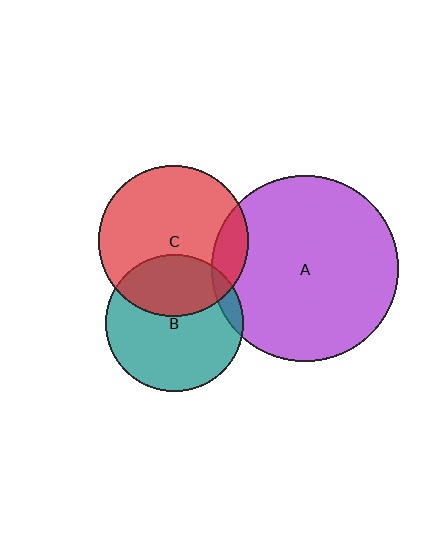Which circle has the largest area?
Circle A (purple).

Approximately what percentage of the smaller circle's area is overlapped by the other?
Approximately 15%.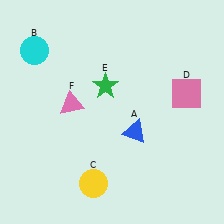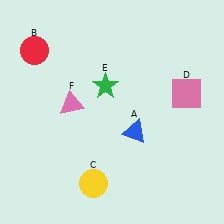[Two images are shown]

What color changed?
The circle (B) changed from cyan in Image 1 to red in Image 2.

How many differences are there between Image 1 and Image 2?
There is 1 difference between the two images.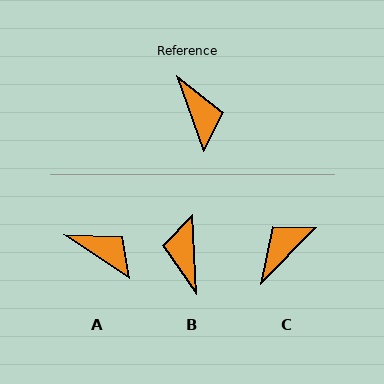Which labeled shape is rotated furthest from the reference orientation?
B, about 163 degrees away.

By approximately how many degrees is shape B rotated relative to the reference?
Approximately 163 degrees counter-clockwise.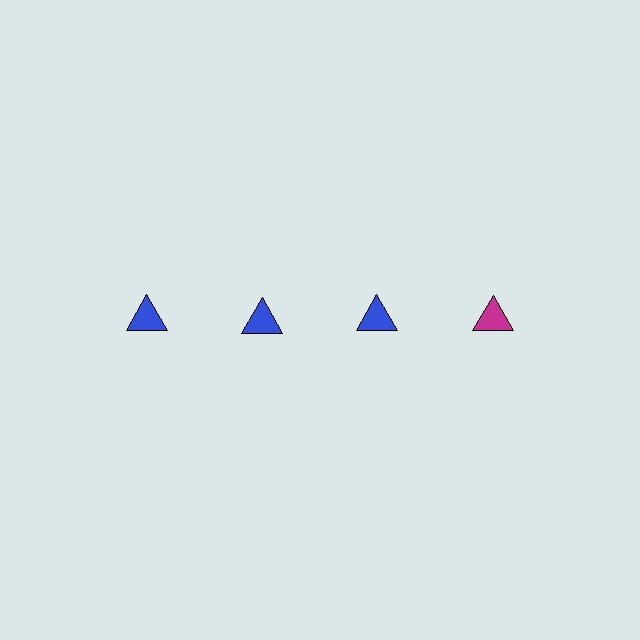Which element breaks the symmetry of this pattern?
The magenta triangle in the top row, second from right column breaks the symmetry. All other shapes are blue triangles.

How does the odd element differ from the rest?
It has a different color: magenta instead of blue.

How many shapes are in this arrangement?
There are 4 shapes arranged in a grid pattern.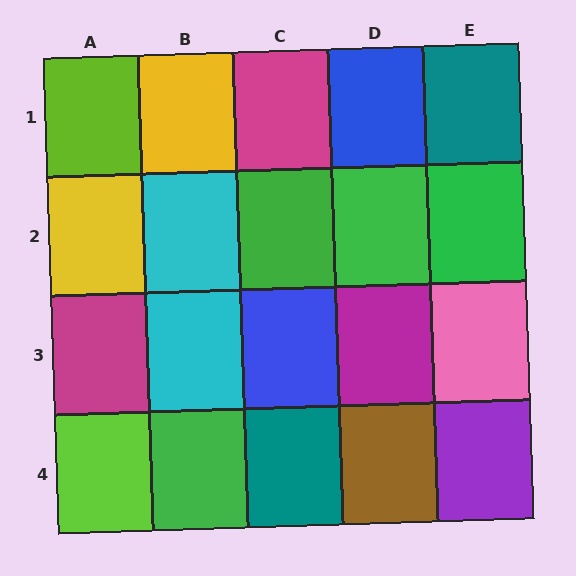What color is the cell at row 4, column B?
Green.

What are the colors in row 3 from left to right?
Magenta, cyan, blue, magenta, pink.